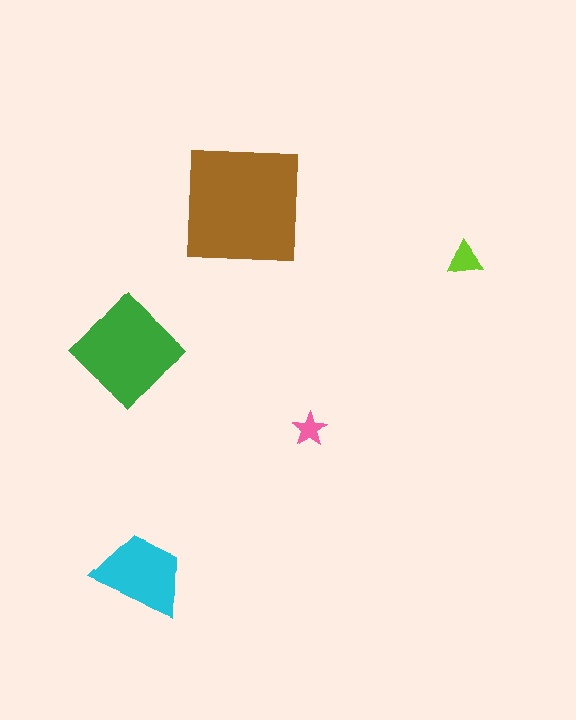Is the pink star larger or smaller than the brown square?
Smaller.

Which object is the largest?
The brown square.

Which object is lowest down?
The cyan trapezoid is bottommost.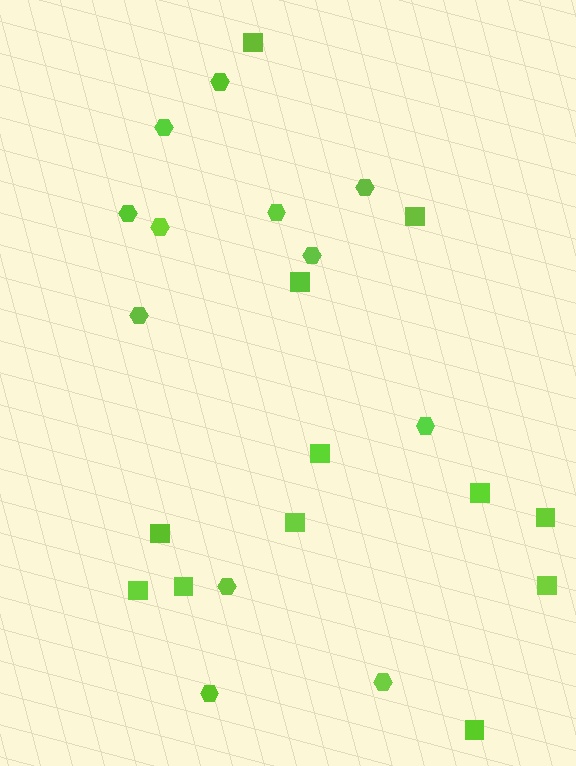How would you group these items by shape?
There are 2 groups: one group of squares (12) and one group of hexagons (12).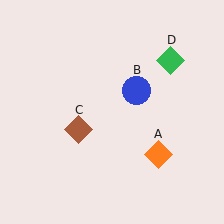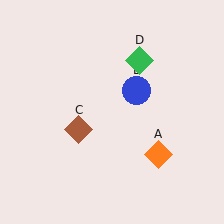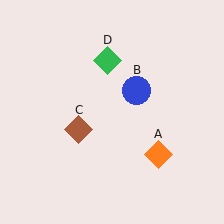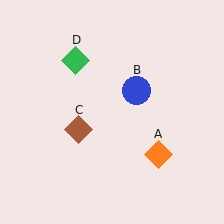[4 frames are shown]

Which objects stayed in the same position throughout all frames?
Orange diamond (object A) and blue circle (object B) and brown diamond (object C) remained stationary.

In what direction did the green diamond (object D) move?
The green diamond (object D) moved left.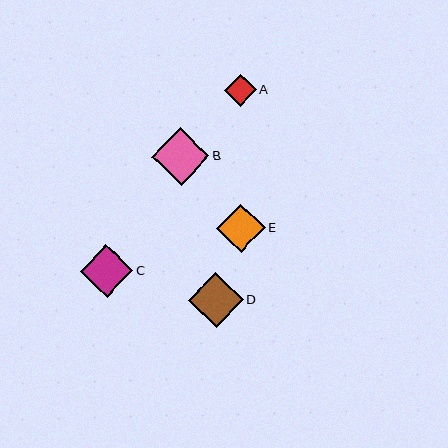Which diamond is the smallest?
Diamond A is the smallest with a size of approximately 32 pixels.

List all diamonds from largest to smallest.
From largest to smallest: B, D, C, E, A.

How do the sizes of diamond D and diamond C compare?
Diamond D and diamond C are approximately the same size.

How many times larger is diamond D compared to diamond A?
Diamond D is approximately 1.7 times the size of diamond A.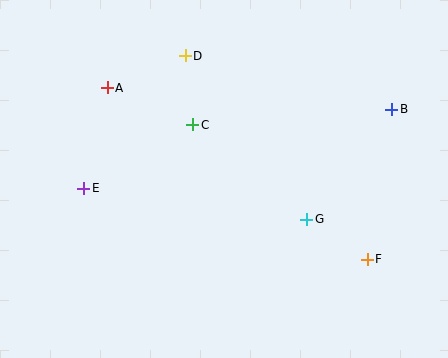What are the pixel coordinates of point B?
Point B is at (392, 109).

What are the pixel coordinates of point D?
Point D is at (185, 56).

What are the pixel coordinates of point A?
Point A is at (107, 88).